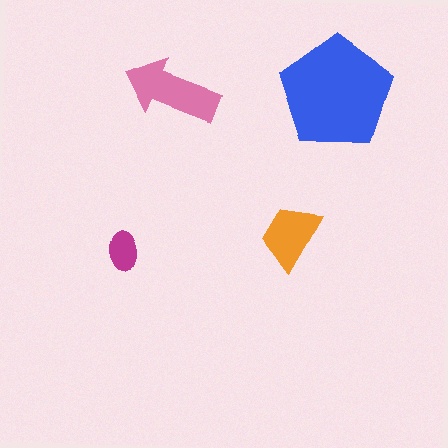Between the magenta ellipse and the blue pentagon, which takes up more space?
The blue pentagon.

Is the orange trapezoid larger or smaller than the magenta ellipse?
Larger.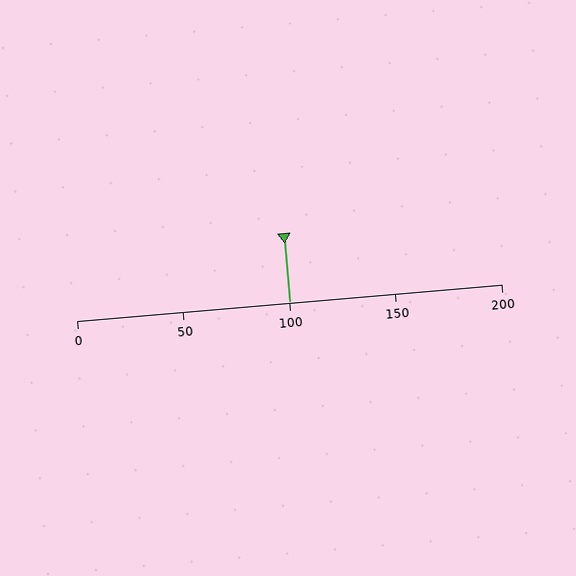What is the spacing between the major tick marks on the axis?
The major ticks are spaced 50 apart.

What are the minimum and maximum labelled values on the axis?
The axis runs from 0 to 200.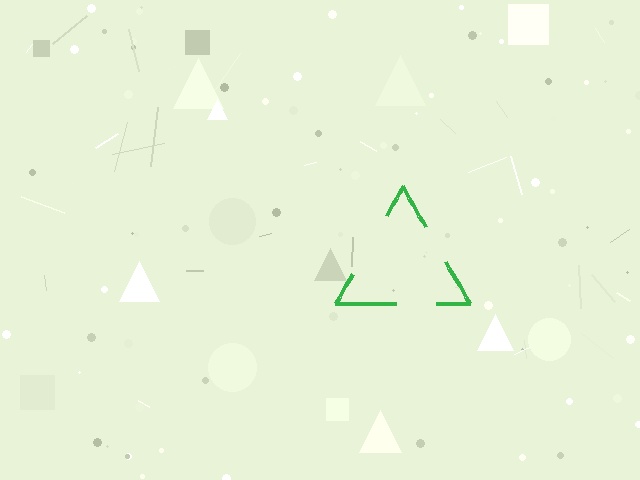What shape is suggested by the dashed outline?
The dashed outline suggests a triangle.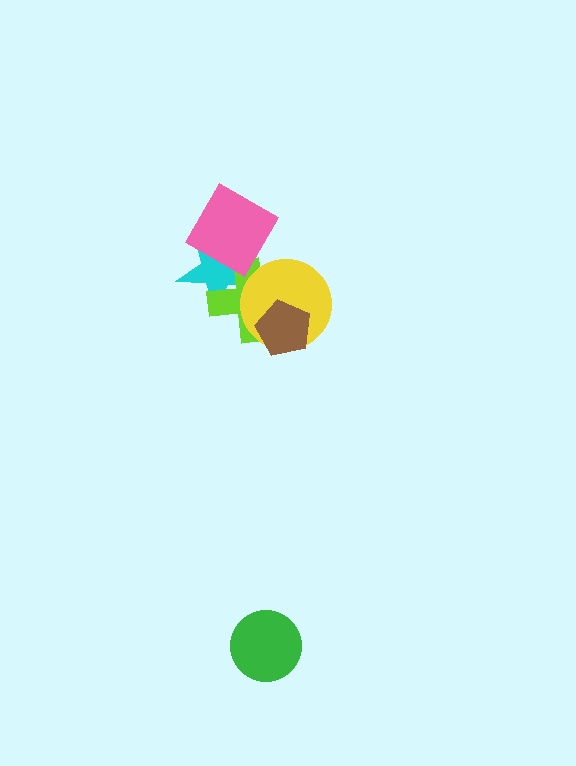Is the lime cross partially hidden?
Yes, it is partially covered by another shape.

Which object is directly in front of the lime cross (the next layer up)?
The yellow circle is directly in front of the lime cross.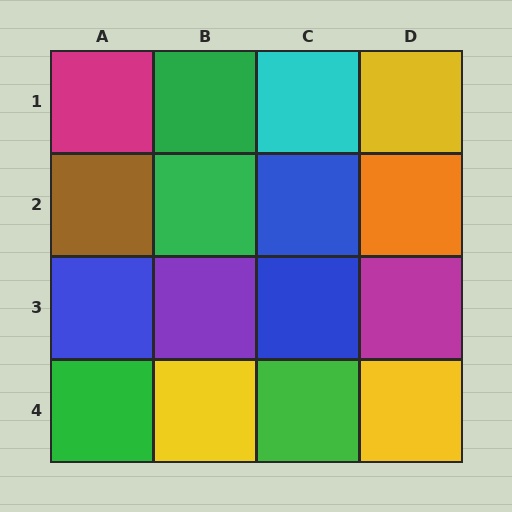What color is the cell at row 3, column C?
Blue.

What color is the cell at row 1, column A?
Magenta.